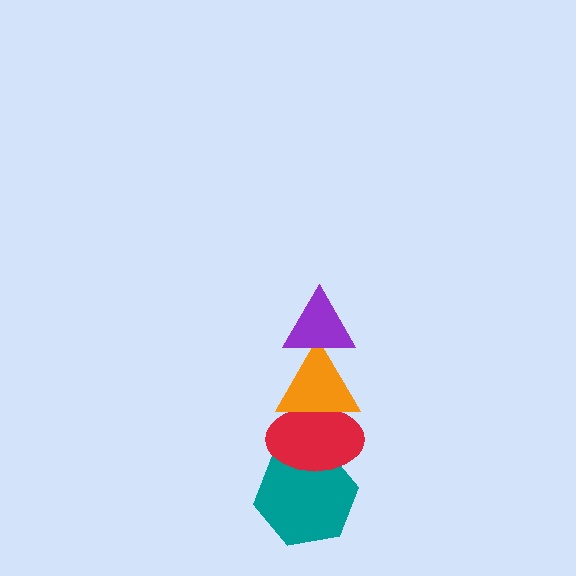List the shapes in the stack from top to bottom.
From top to bottom: the purple triangle, the orange triangle, the red ellipse, the teal hexagon.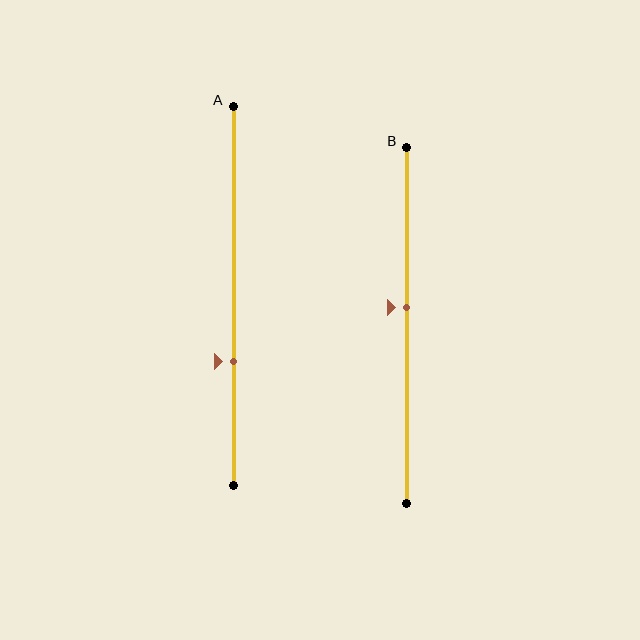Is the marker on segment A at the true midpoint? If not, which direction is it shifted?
No, the marker on segment A is shifted downward by about 17% of the segment length.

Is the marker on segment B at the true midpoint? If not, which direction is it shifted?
No, the marker on segment B is shifted upward by about 5% of the segment length.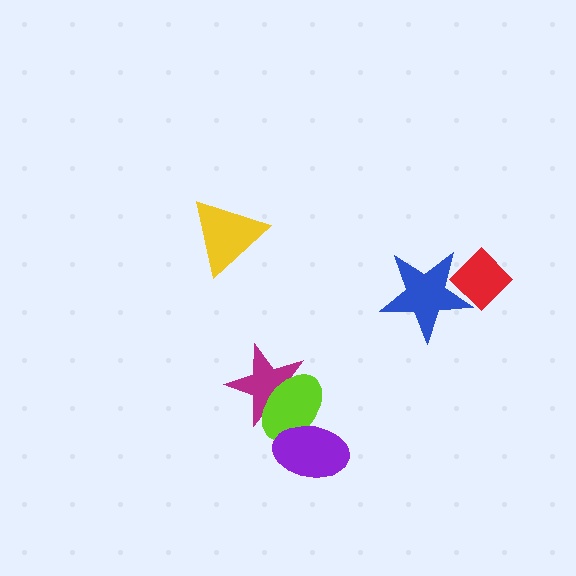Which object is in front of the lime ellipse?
The purple ellipse is in front of the lime ellipse.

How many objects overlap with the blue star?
1 object overlaps with the blue star.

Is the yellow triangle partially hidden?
No, no other shape covers it.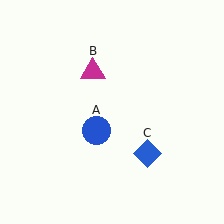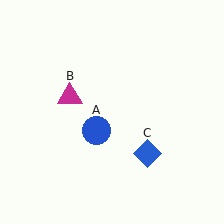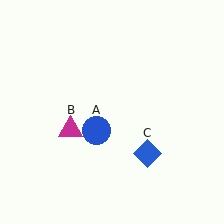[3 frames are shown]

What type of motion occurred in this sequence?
The magenta triangle (object B) rotated counterclockwise around the center of the scene.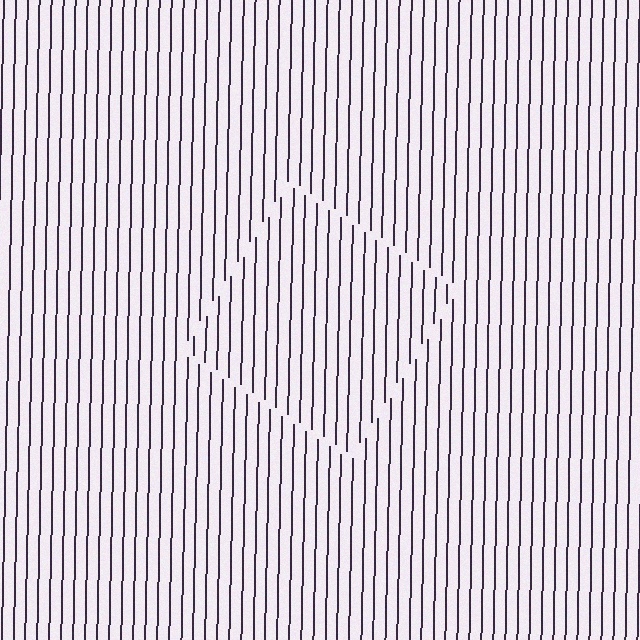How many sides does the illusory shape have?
4 sides — the line-ends trace a square.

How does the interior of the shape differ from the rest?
The interior of the shape contains the same grating, shifted by half a period — the contour is defined by the phase discontinuity where line-ends from the inner and outer gratings abut.